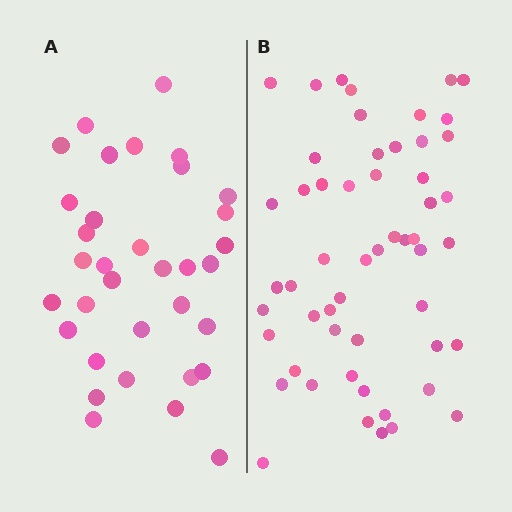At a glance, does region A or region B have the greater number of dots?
Region B (the right region) has more dots.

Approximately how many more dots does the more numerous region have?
Region B has approximately 20 more dots than region A.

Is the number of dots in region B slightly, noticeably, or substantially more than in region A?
Region B has substantially more. The ratio is roughly 1.6 to 1.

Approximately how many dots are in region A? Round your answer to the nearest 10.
About 30 dots. (The exact count is 34, which rounds to 30.)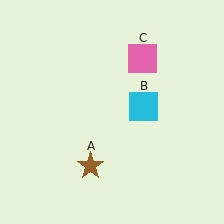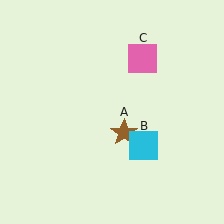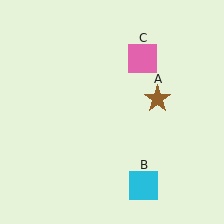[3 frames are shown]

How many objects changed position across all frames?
2 objects changed position: brown star (object A), cyan square (object B).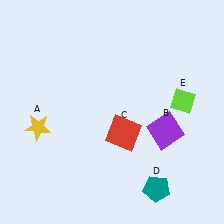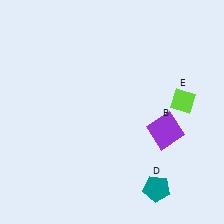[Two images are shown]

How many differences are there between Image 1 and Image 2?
There are 2 differences between the two images.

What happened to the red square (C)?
The red square (C) was removed in Image 2. It was in the bottom-right area of Image 1.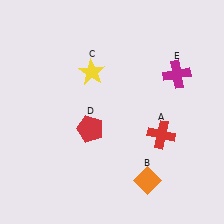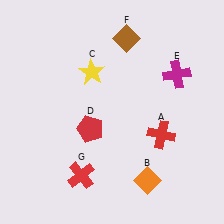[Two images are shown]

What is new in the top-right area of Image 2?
A brown diamond (F) was added in the top-right area of Image 2.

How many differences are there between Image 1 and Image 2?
There are 2 differences between the two images.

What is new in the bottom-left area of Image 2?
A red cross (G) was added in the bottom-left area of Image 2.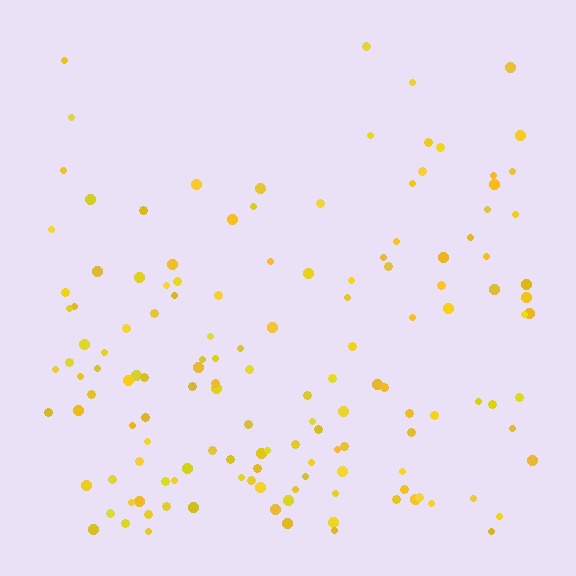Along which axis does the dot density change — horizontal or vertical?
Vertical.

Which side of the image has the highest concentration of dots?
The bottom.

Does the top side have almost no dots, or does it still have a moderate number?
Still a moderate number, just noticeably fewer than the bottom.